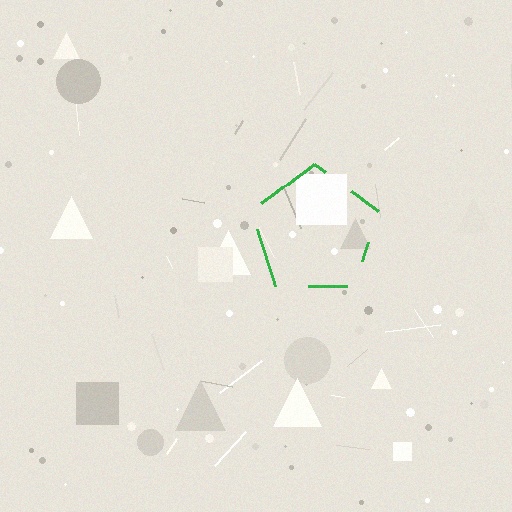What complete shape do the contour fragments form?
The contour fragments form a pentagon.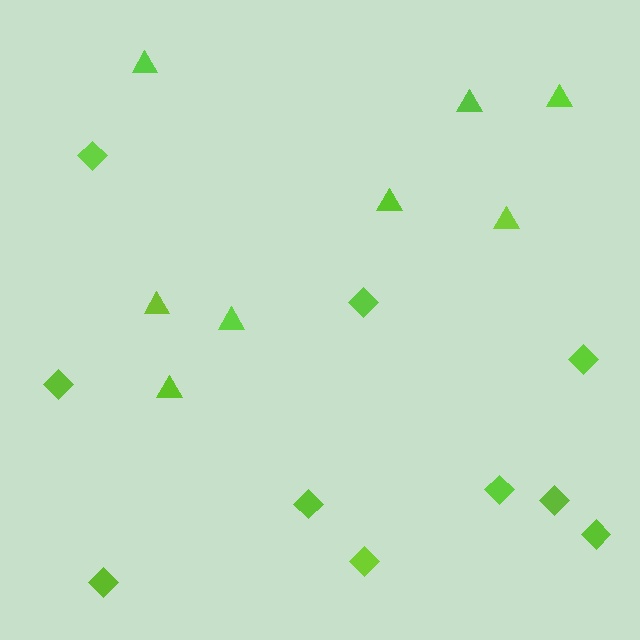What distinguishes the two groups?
There are 2 groups: one group of diamonds (10) and one group of triangles (8).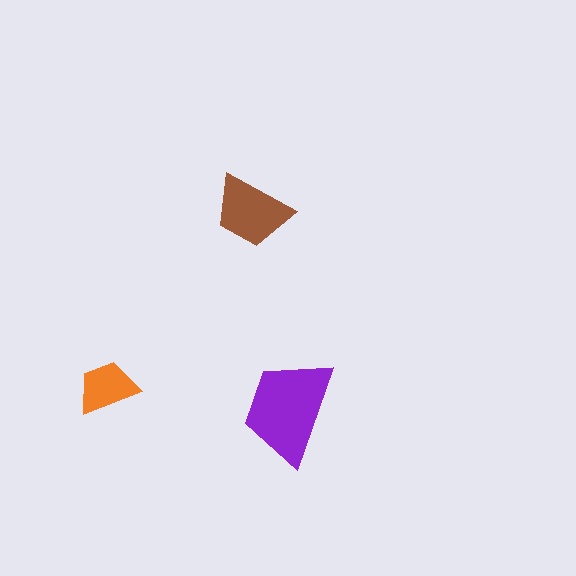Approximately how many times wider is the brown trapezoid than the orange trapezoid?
About 1.5 times wider.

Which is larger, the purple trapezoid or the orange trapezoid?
The purple one.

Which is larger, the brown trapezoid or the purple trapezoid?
The purple one.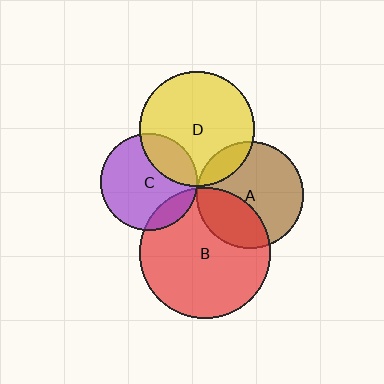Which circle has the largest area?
Circle B (red).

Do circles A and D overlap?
Yes.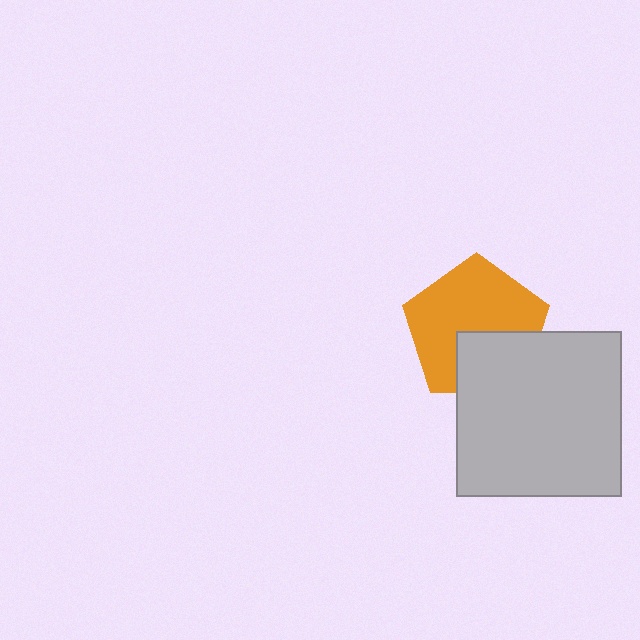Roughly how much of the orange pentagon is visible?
Most of it is visible (roughly 67%).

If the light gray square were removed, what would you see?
You would see the complete orange pentagon.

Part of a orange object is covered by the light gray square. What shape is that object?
It is a pentagon.